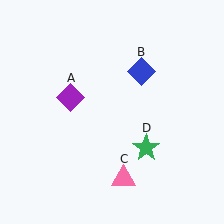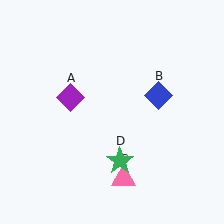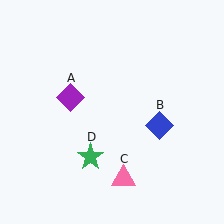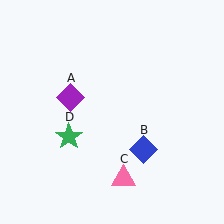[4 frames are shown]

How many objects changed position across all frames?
2 objects changed position: blue diamond (object B), green star (object D).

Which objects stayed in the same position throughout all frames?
Purple diamond (object A) and pink triangle (object C) remained stationary.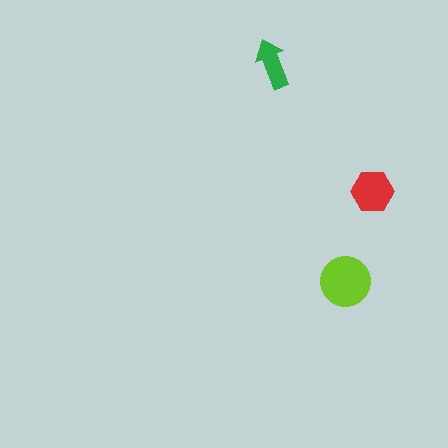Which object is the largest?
The lime circle.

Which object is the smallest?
The green arrow.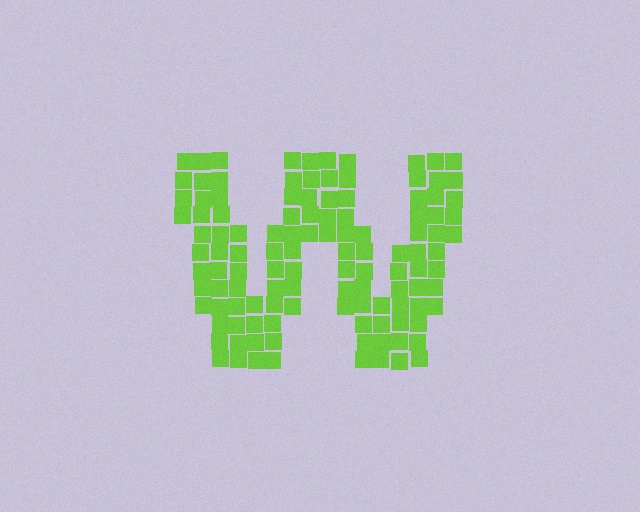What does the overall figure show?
The overall figure shows the letter W.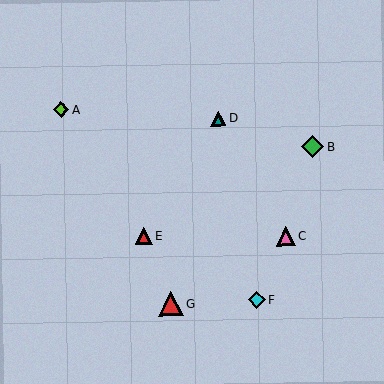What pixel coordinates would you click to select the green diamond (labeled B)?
Click at (313, 147) to select the green diamond B.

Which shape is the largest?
The red triangle (labeled G) is the largest.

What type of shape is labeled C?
Shape C is a pink triangle.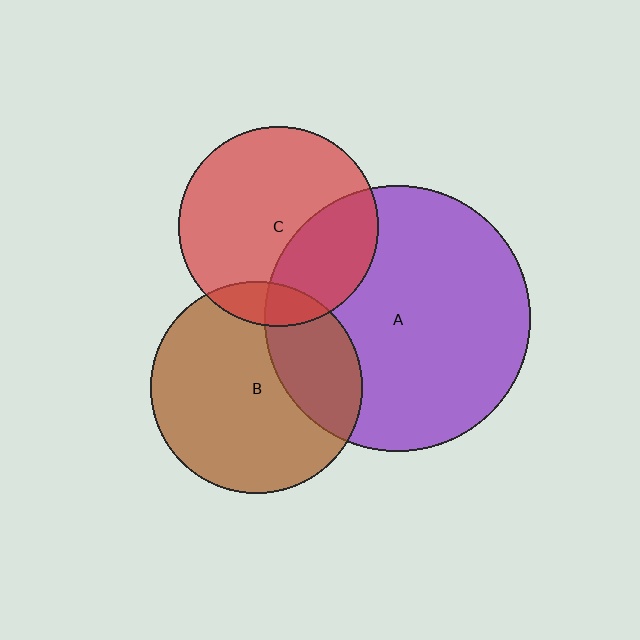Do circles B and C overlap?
Yes.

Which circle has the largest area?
Circle A (purple).